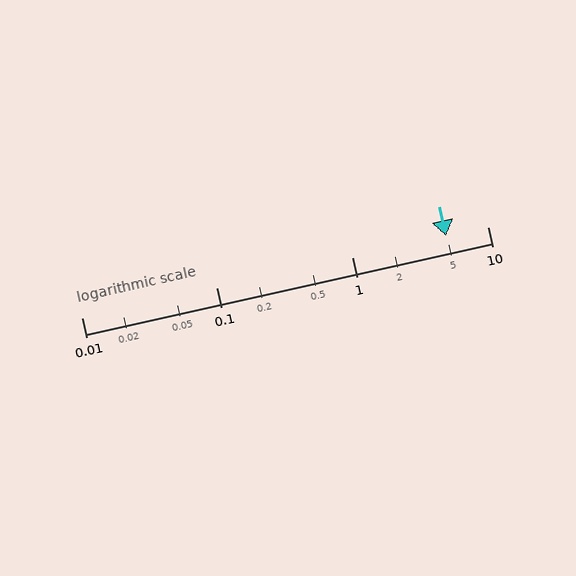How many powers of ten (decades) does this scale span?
The scale spans 3 decades, from 0.01 to 10.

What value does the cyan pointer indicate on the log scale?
The pointer indicates approximately 4.9.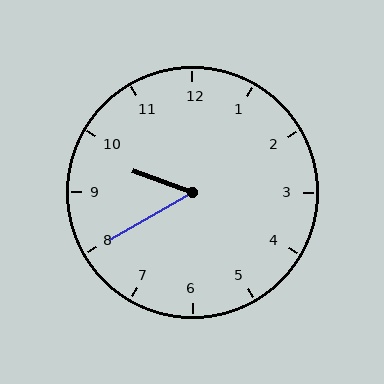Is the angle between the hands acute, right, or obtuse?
It is acute.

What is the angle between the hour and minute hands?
Approximately 50 degrees.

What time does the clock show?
9:40.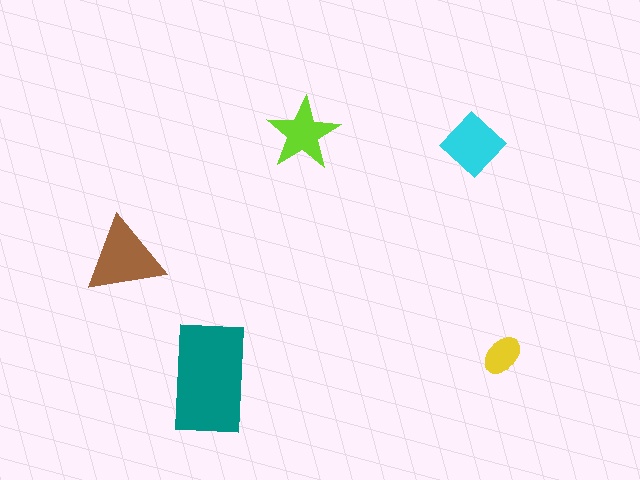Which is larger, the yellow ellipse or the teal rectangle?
The teal rectangle.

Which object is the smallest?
The yellow ellipse.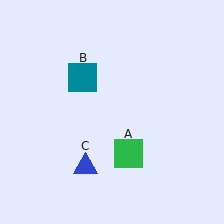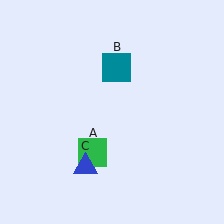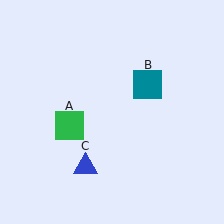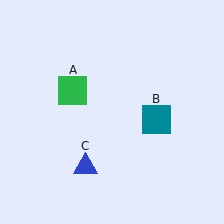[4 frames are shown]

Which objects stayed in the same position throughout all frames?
Blue triangle (object C) remained stationary.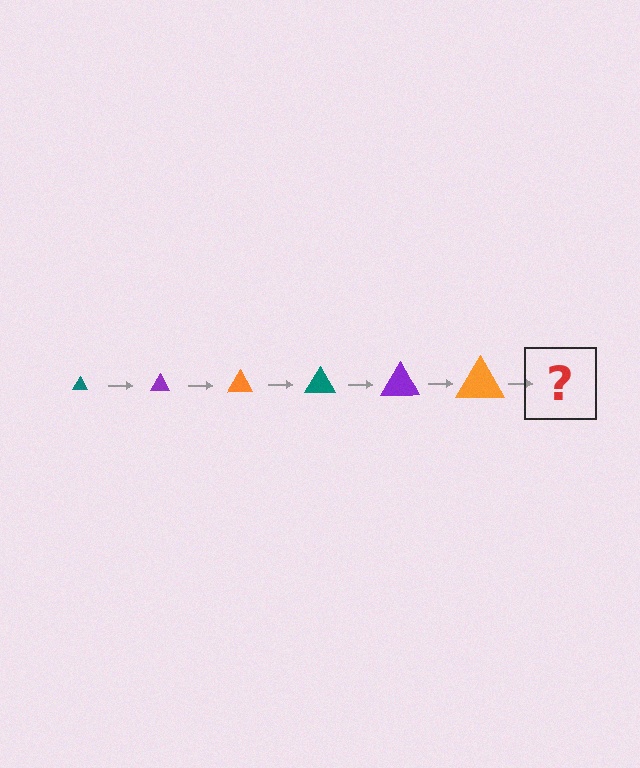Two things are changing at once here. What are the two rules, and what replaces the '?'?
The two rules are that the triangle grows larger each step and the color cycles through teal, purple, and orange. The '?' should be a teal triangle, larger than the previous one.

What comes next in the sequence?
The next element should be a teal triangle, larger than the previous one.